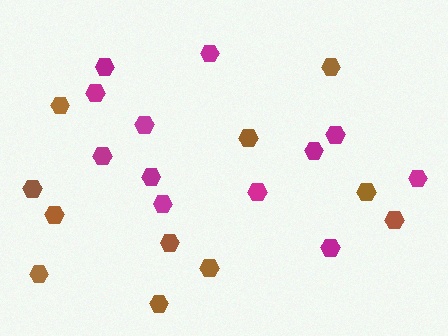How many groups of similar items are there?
There are 2 groups: one group of brown hexagons (11) and one group of magenta hexagons (12).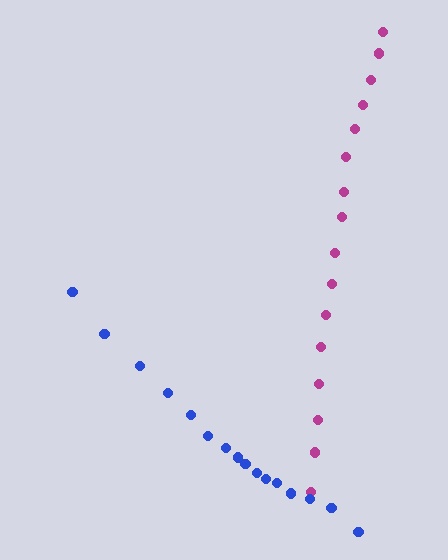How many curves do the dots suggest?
There are 2 distinct paths.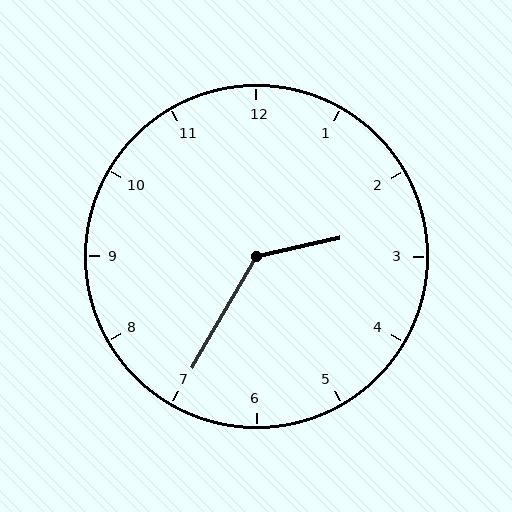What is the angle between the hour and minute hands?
Approximately 132 degrees.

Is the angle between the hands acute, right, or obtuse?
It is obtuse.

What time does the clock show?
2:35.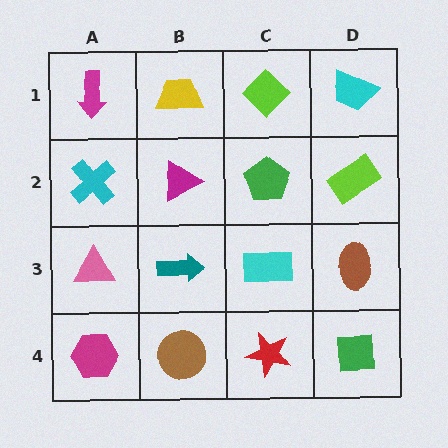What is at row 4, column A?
A magenta hexagon.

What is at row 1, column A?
A magenta arrow.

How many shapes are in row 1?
4 shapes.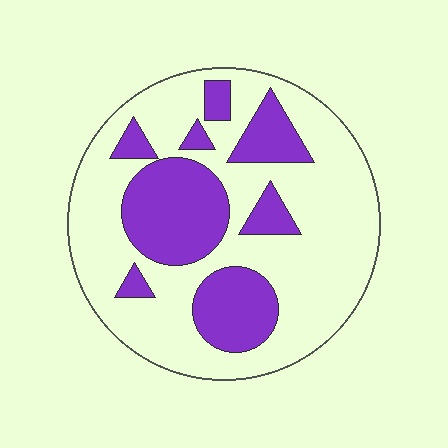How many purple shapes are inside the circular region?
8.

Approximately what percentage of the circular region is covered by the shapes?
Approximately 30%.